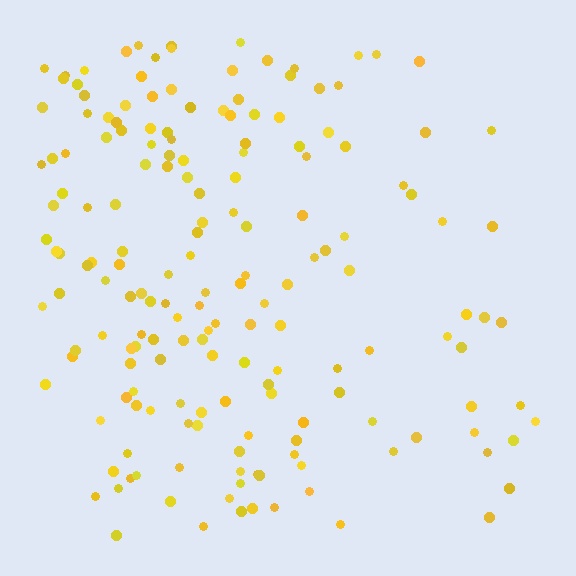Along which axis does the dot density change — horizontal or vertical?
Horizontal.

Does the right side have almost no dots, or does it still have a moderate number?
Still a moderate number, just noticeably fewer than the left.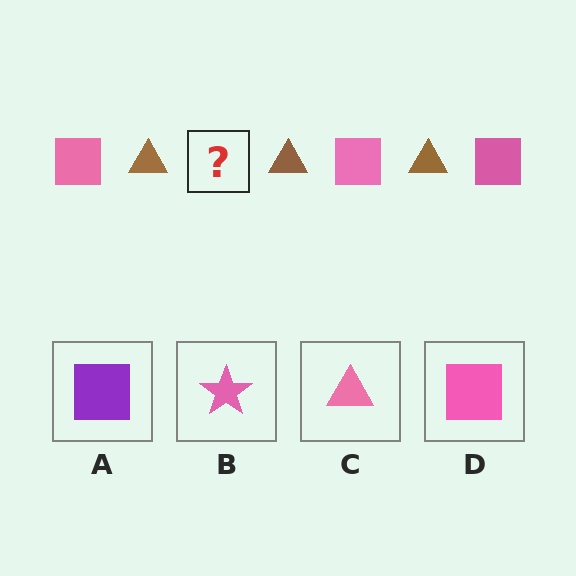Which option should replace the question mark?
Option D.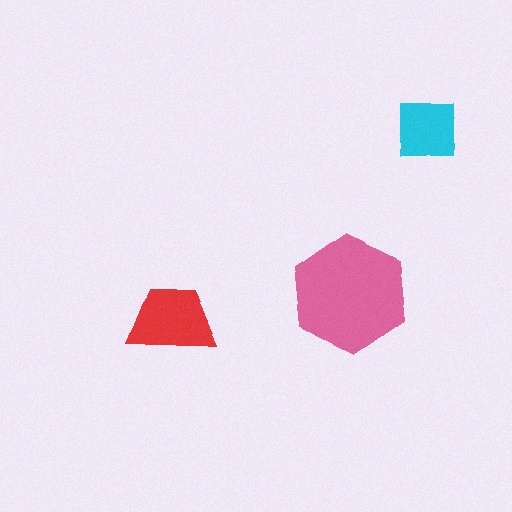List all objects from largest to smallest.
The pink hexagon, the red trapezoid, the cyan square.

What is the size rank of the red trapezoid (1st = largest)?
2nd.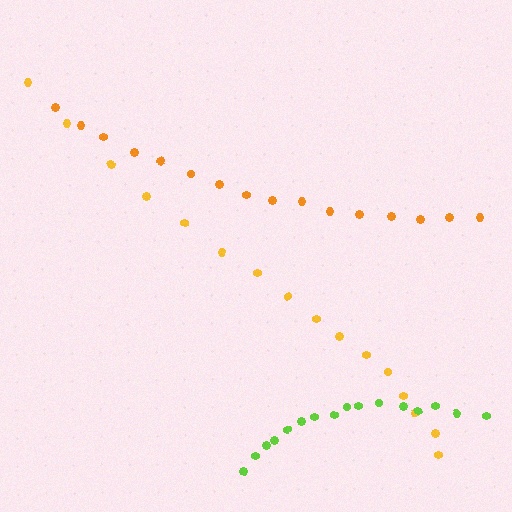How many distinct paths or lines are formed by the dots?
There are 3 distinct paths.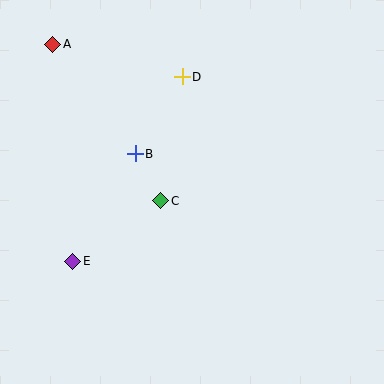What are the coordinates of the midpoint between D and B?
The midpoint between D and B is at (159, 115).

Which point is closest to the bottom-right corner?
Point C is closest to the bottom-right corner.